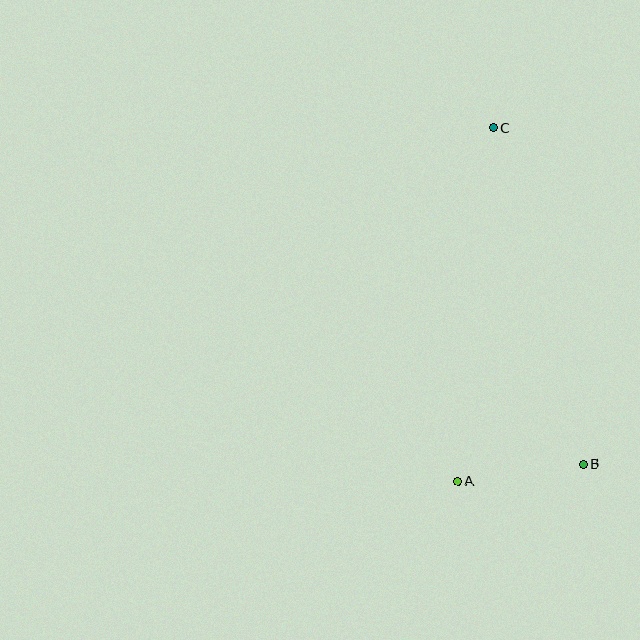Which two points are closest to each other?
Points A and B are closest to each other.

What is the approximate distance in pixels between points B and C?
The distance between B and C is approximately 347 pixels.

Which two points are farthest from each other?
Points A and C are farthest from each other.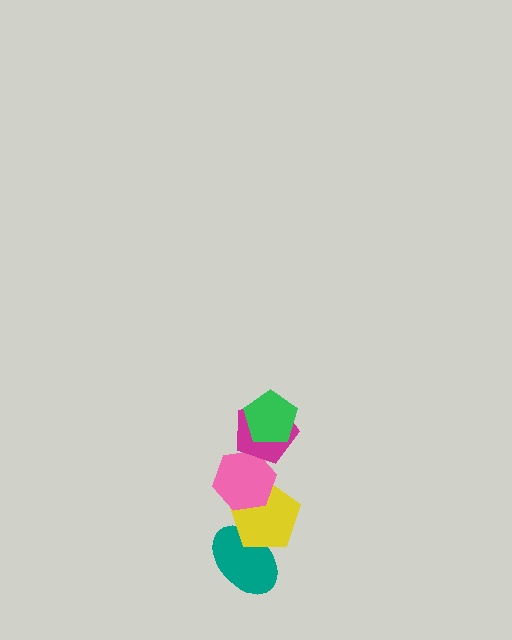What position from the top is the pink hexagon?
The pink hexagon is 3rd from the top.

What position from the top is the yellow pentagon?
The yellow pentagon is 4th from the top.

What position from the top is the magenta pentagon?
The magenta pentagon is 2nd from the top.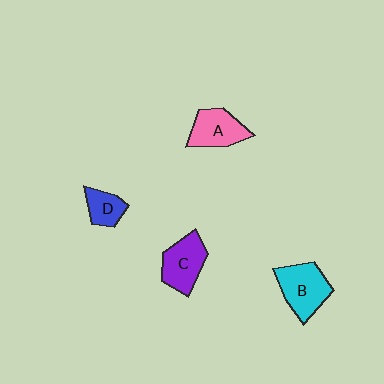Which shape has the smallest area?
Shape D (blue).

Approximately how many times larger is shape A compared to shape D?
Approximately 1.6 times.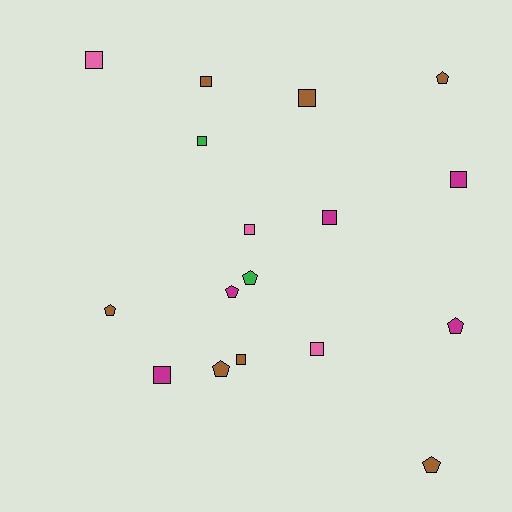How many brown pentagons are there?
There are 4 brown pentagons.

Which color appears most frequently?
Brown, with 7 objects.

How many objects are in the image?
There are 17 objects.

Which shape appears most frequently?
Square, with 10 objects.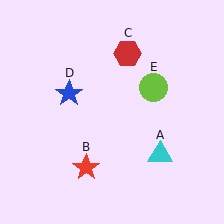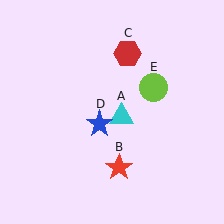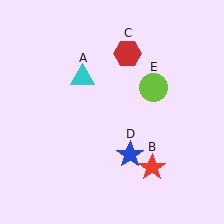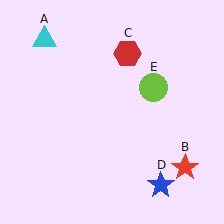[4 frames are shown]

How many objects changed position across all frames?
3 objects changed position: cyan triangle (object A), red star (object B), blue star (object D).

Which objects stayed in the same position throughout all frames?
Red hexagon (object C) and lime circle (object E) remained stationary.